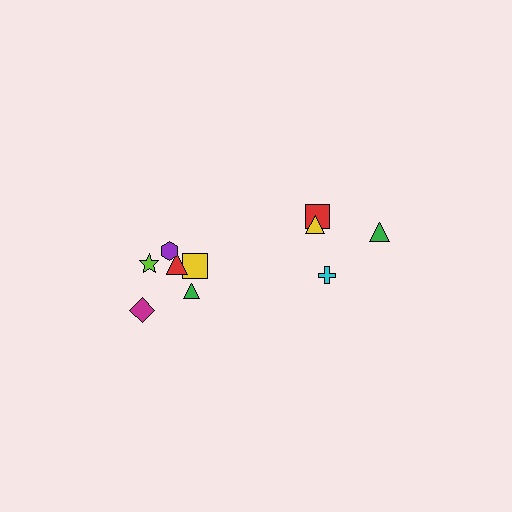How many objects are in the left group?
There are 6 objects.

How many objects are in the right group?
There are 4 objects.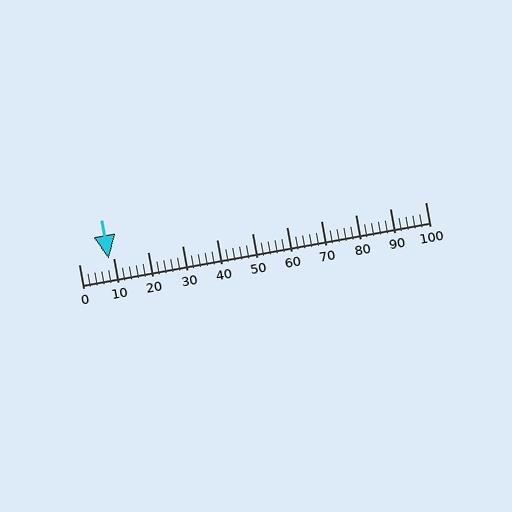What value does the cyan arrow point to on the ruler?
The cyan arrow points to approximately 9.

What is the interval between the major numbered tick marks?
The major tick marks are spaced 10 units apart.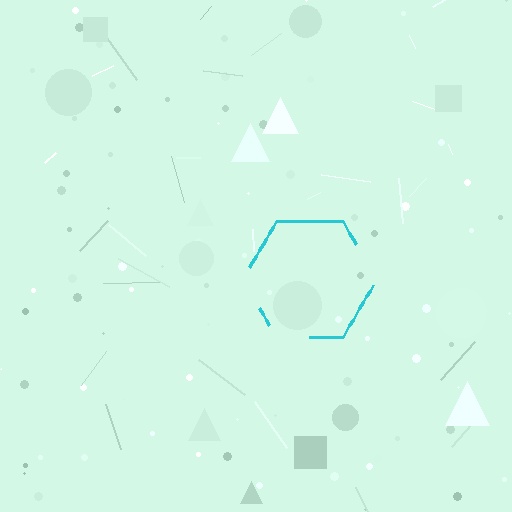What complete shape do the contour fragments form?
The contour fragments form a hexagon.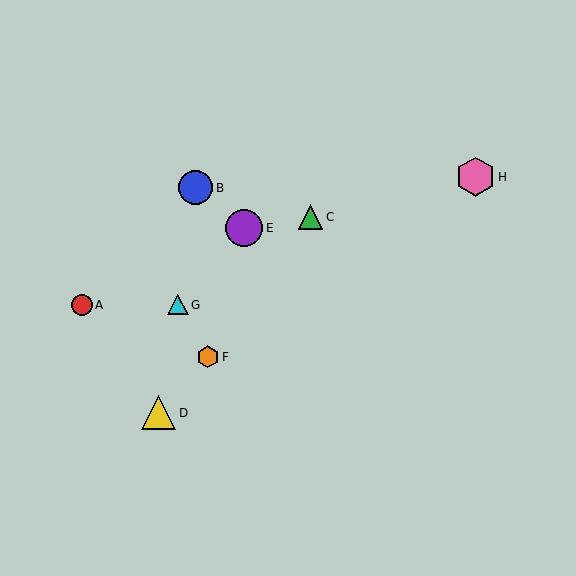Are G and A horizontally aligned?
Yes, both are at y≈305.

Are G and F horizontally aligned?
No, G is at y≈305 and F is at y≈357.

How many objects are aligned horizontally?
2 objects (A, G) are aligned horizontally.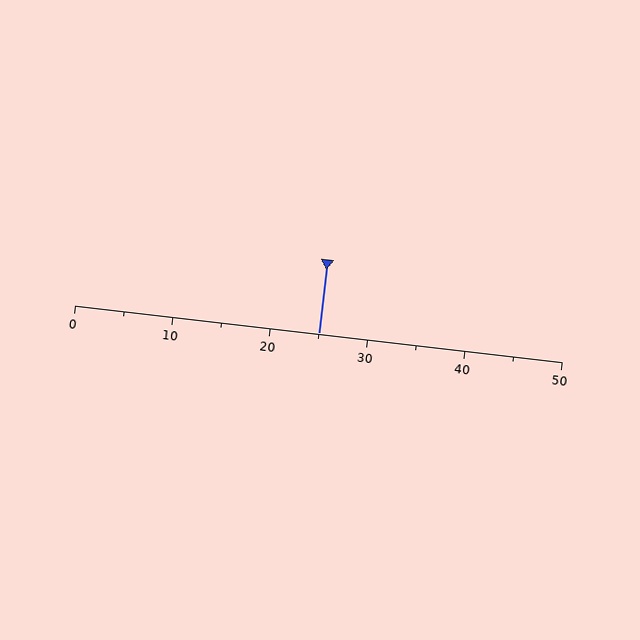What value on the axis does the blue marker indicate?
The marker indicates approximately 25.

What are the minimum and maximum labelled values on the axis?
The axis runs from 0 to 50.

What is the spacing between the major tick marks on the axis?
The major ticks are spaced 10 apart.